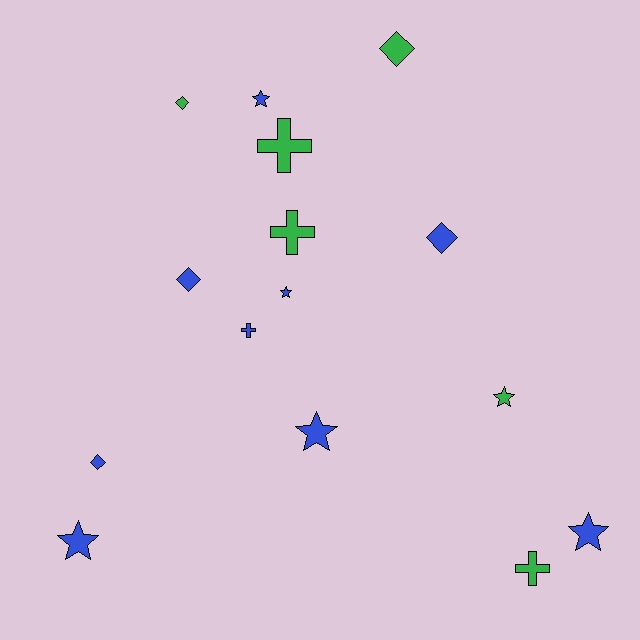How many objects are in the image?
There are 15 objects.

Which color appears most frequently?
Blue, with 9 objects.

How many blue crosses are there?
There is 1 blue cross.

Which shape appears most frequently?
Star, with 6 objects.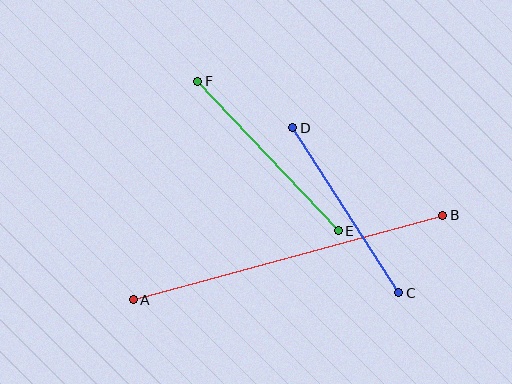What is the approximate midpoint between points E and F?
The midpoint is at approximately (268, 156) pixels.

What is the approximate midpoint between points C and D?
The midpoint is at approximately (346, 210) pixels.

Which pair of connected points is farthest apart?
Points A and B are farthest apart.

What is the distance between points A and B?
The distance is approximately 321 pixels.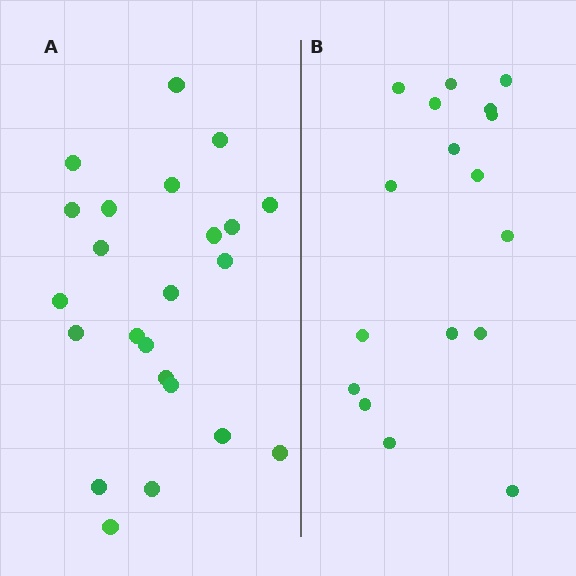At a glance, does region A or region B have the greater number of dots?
Region A (the left region) has more dots.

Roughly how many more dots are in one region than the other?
Region A has about 6 more dots than region B.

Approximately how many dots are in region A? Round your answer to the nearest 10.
About 20 dots. (The exact count is 23, which rounds to 20.)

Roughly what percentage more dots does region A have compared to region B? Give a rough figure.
About 35% more.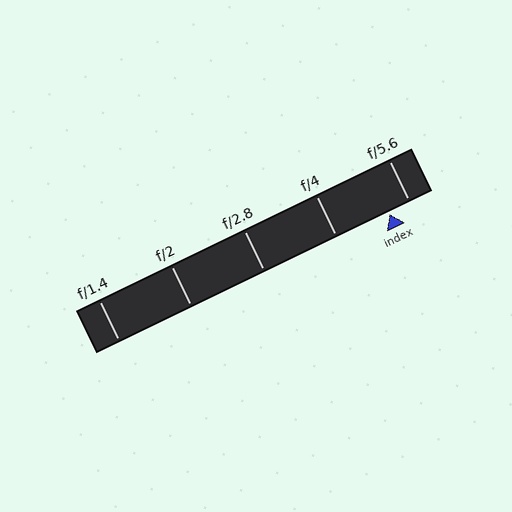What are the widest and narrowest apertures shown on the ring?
The widest aperture shown is f/1.4 and the narrowest is f/5.6.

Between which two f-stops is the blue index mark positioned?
The index mark is between f/4 and f/5.6.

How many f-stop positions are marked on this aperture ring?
There are 5 f-stop positions marked.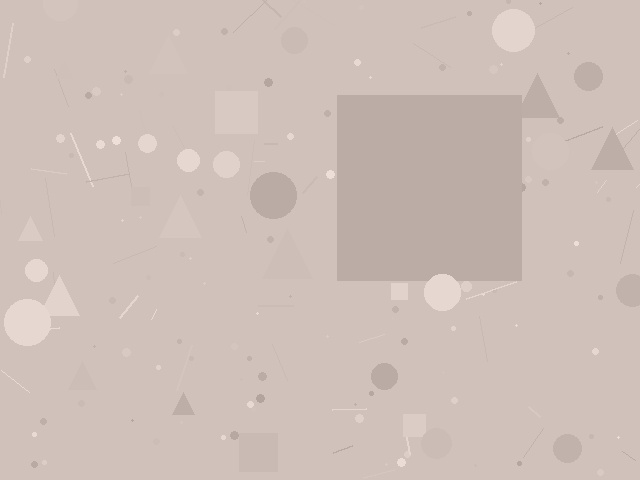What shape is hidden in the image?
A square is hidden in the image.